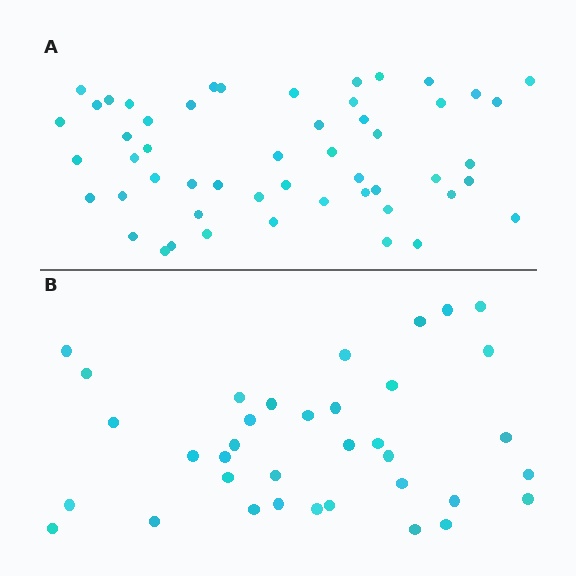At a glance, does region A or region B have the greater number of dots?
Region A (the top region) has more dots.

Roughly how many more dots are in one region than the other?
Region A has approximately 15 more dots than region B.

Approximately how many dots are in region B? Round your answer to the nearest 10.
About 40 dots. (The exact count is 36, which rounds to 40.)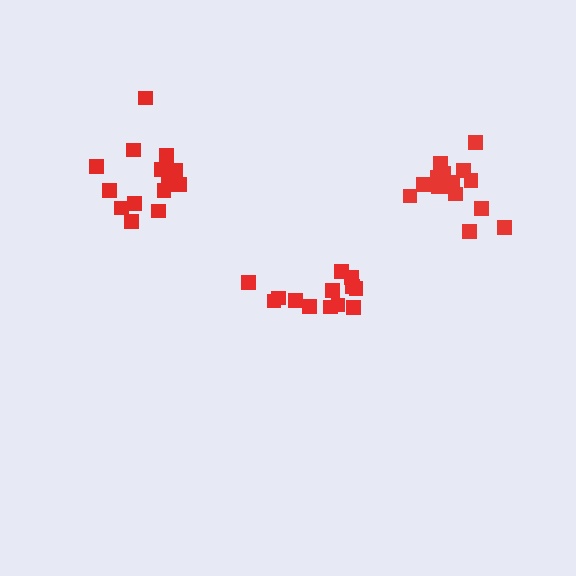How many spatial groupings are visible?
There are 3 spatial groupings.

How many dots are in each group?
Group 1: 13 dots, Group 2: 16 dots, Group 3: 15 dots (44 total).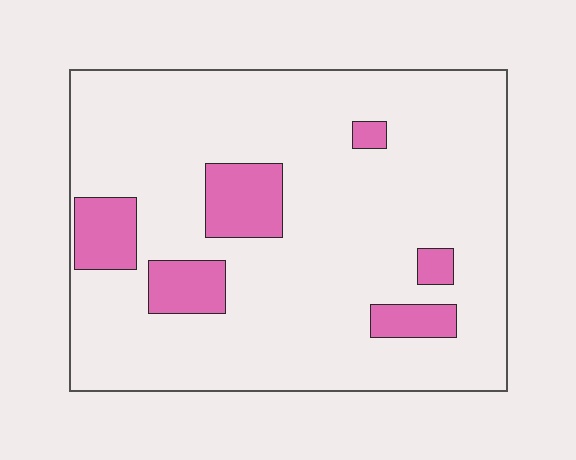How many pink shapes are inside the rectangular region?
6.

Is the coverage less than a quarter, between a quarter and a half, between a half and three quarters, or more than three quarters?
Less than a quarter.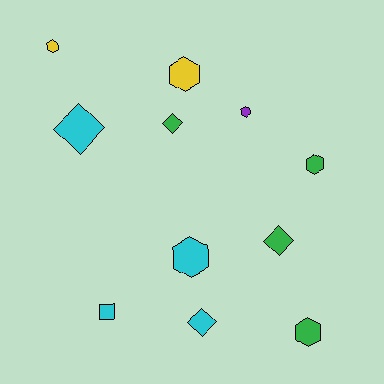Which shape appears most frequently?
Hexagon, with 6 objects.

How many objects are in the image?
There are 11 objects.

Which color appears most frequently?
Cyan, with 4 objects.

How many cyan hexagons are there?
There is 1 cyan hexagon.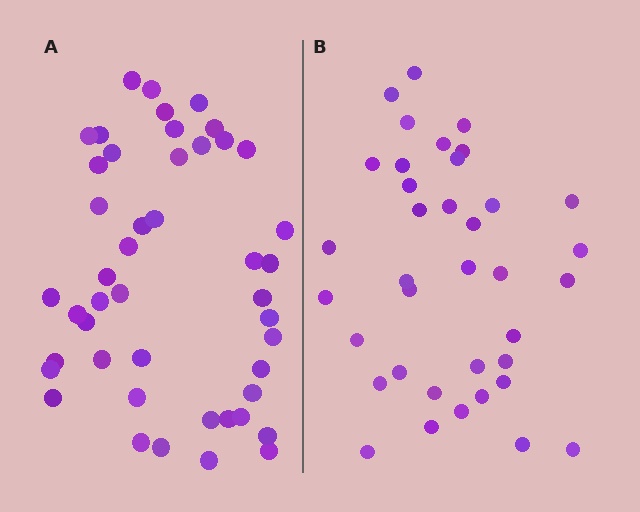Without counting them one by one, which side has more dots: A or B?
Region A (the left region) has more dots.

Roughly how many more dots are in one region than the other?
Region A has roughly 8 or so more dots than region B.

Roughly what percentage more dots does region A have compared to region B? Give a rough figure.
About 25% more.